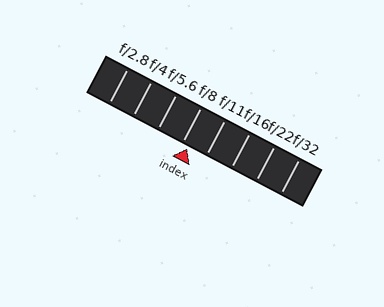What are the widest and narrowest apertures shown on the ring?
The widest aperture shown is f/2.8 and the narrowest is f/32.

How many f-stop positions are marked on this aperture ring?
There are 8 f-stop positions marked.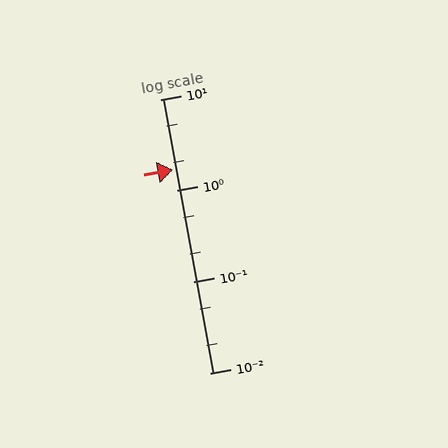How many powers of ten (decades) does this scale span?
The scale spans 3 decades, from 0.01 to 10.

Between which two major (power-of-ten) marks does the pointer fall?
The pointer is between 1 and 10.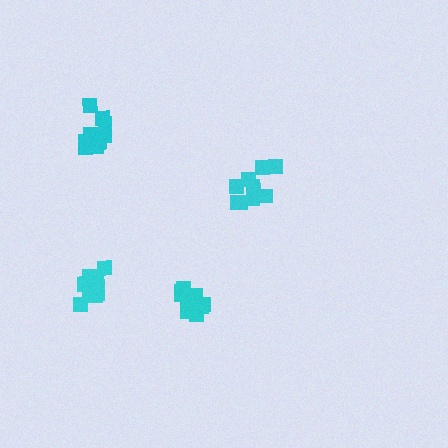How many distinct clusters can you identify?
There are 4 distinct clusters.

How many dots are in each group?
Group 1: 10 dots, Group 2: 10 dots, Group 3: 10 dots, Group 4: 16 dots (46 total).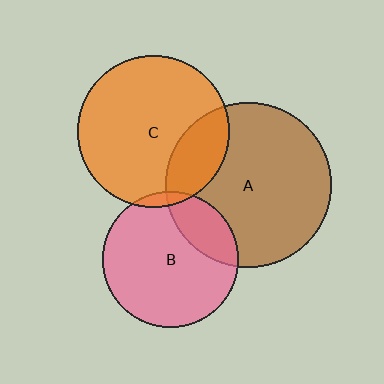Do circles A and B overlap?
Yes.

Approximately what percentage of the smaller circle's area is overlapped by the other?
Approximately 20%.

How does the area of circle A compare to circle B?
Approximately 1.5 times.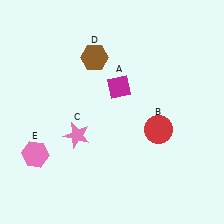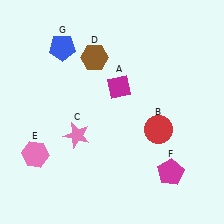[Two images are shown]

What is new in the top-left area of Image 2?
A blue pentagon (G) was added in the top-left area of Image 2.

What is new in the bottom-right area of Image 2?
A magenta pentagon (F) was added in the bottom-right area of Image 2.